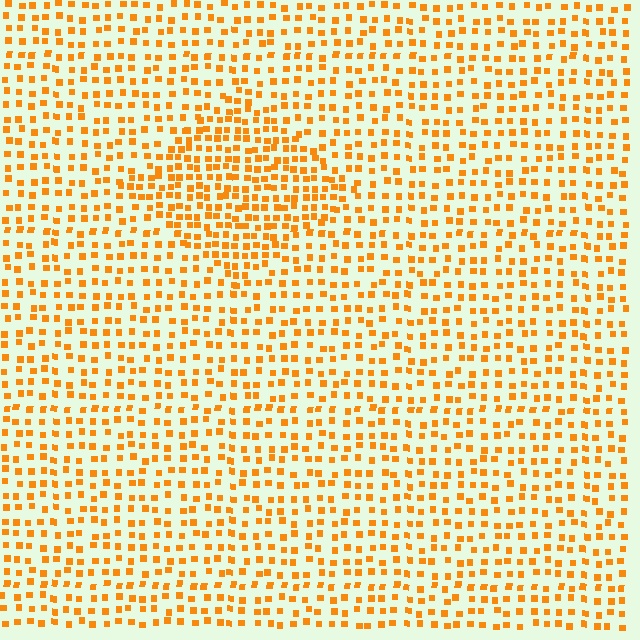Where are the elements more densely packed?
The elements are more densely packed inside the diamond boundary.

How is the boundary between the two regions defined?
The boundary is defined by a change in element density (approximately 1.7x ratio). All elements are the same color, size, and shape.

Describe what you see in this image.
The image contains small orange elements arranged at two different densities. A diamond-shaped region is visible where the elements are more densely packed than the surrounding area.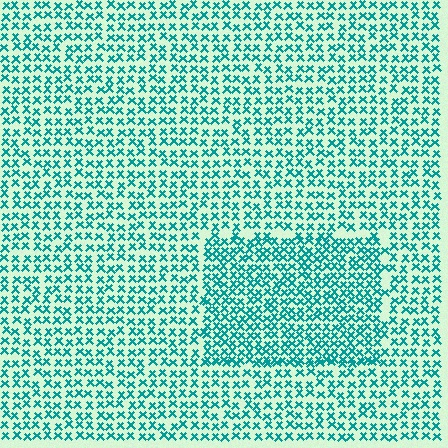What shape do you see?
I see a rectangle.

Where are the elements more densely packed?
The elements are more densely packed inside the rectangle boundary.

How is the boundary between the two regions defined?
The boundary is defined by a change in element density (approximately 1.5x ratio). All elements are the same color, size, and shape.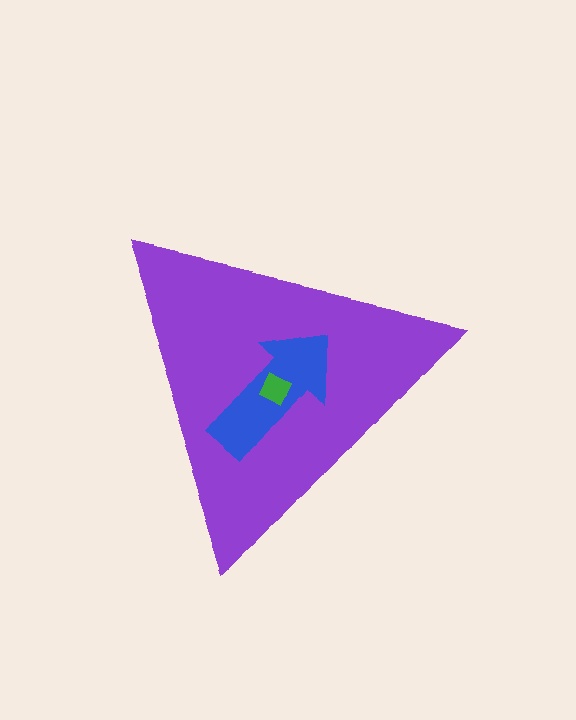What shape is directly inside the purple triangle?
The blue arrow.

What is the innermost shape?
The green diamond.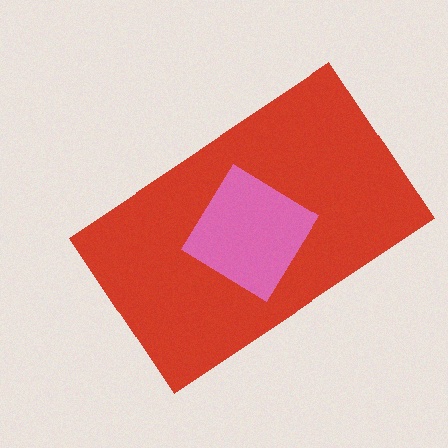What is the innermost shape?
The pink diamond.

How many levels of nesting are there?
2.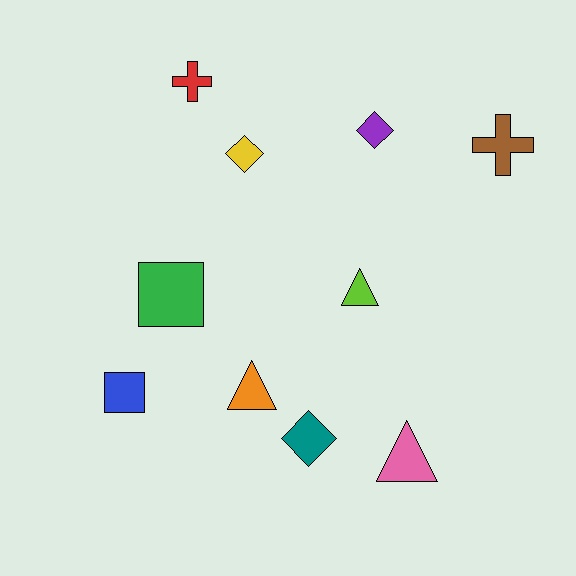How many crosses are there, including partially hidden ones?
There are 2 crosses.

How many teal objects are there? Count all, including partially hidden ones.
There is 1 teal object.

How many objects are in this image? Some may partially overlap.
There are 10 objects.